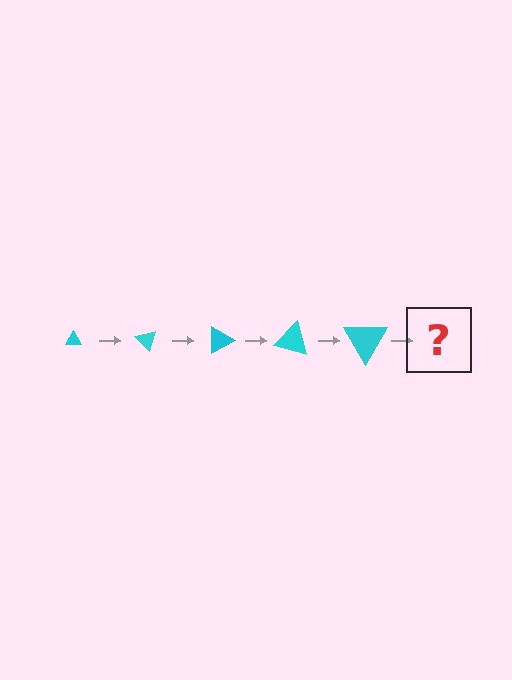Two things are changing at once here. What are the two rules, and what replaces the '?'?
The two rules are that the triangle grows larger each step and it rotates 45 degrees each step. The '?' should be a triangle, larger than the previous one and rotated 225 degrees from the start.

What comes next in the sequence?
The next element should be a triangle, larger than the previous one and rotated 225 degrees from the start.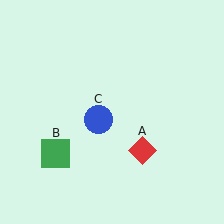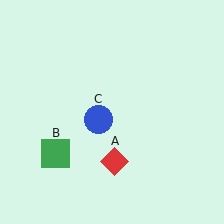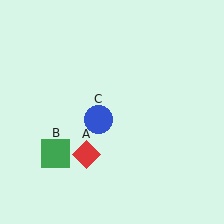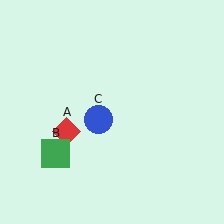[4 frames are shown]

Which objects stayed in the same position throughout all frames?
Green square (object B) and blue circle (object C) remained stationary.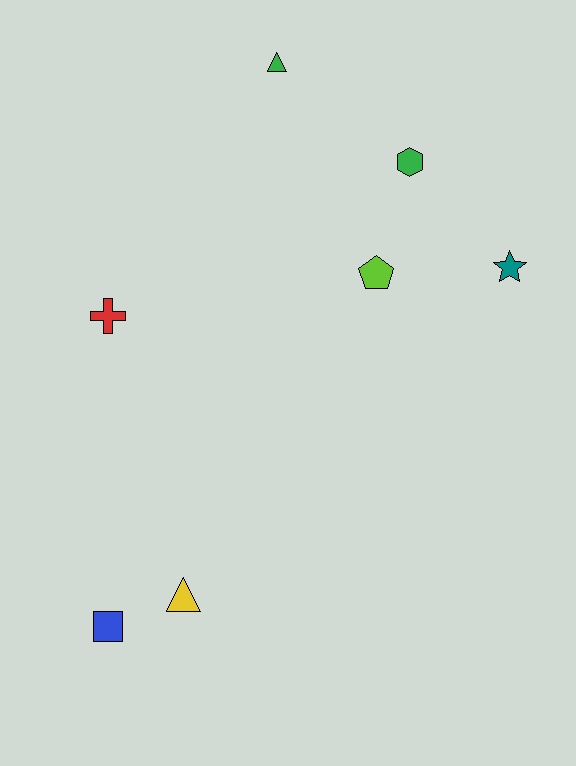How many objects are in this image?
There are 7 objects.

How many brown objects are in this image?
There are no brown objects.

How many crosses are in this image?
There is 1 cross.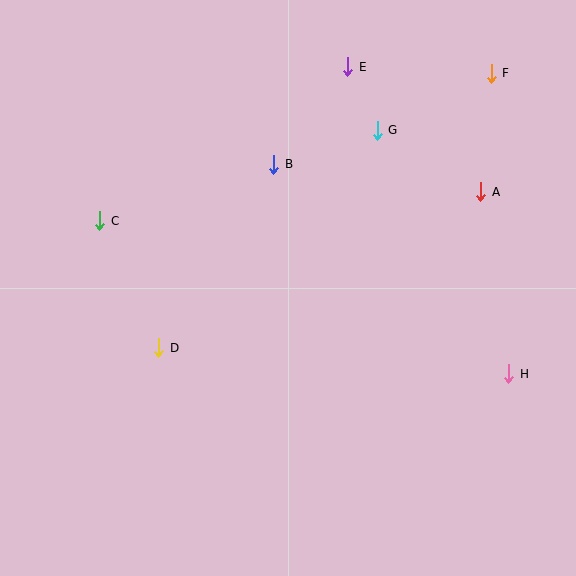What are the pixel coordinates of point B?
Point B is at (274, 164).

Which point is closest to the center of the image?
Point B at (274, 164) is closest to the center.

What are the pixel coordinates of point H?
Point H is at (509, 374).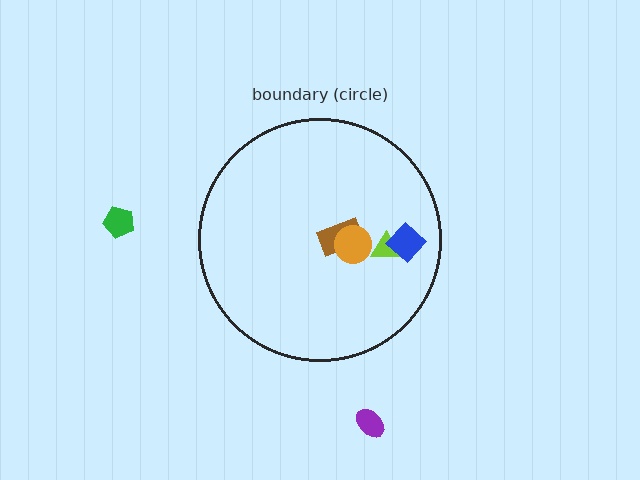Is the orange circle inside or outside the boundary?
Inside.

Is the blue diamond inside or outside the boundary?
Inside.